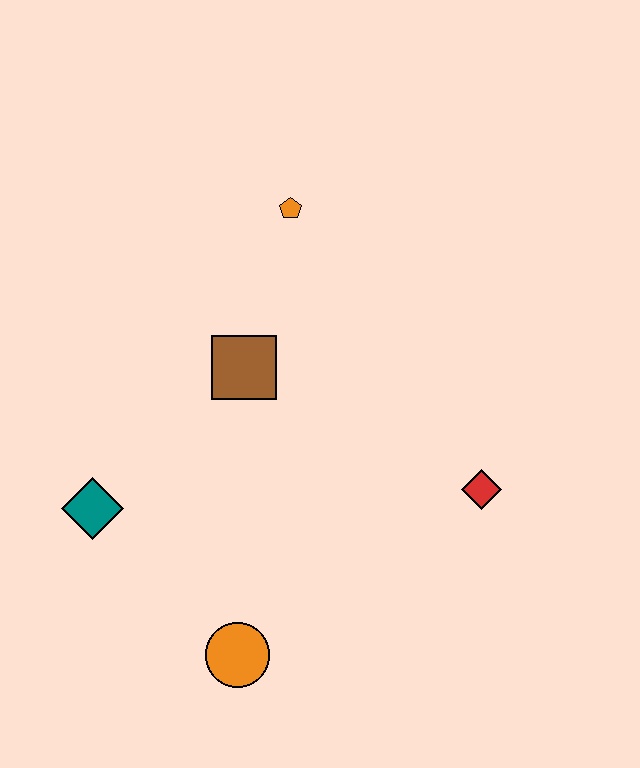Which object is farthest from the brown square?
The orange circle is farthest from the brown square.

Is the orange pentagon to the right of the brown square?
Yes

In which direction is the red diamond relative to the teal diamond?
The red diamond is to the right of the teal diamond.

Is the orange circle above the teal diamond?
No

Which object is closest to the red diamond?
The brown square is closest to the red diamond.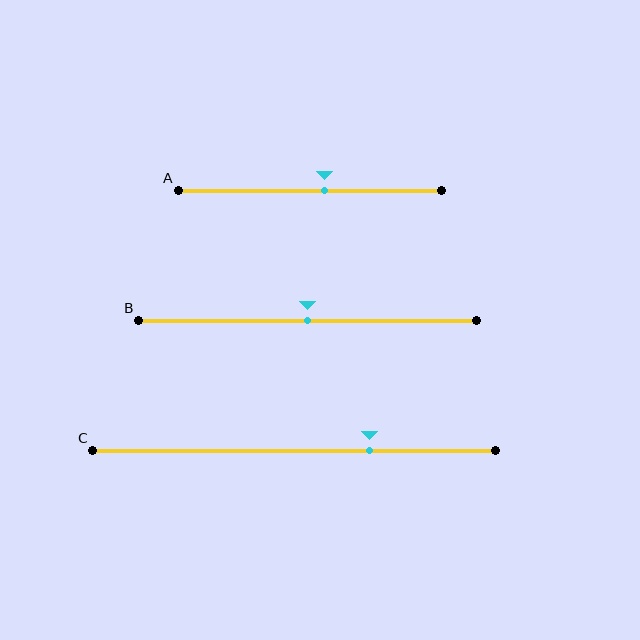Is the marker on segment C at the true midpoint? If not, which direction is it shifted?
No, the marker on segment C is shifted to the right by about 19% of the segment length.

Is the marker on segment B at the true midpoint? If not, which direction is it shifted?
Yes, the marker on segment B is at the true midpoint.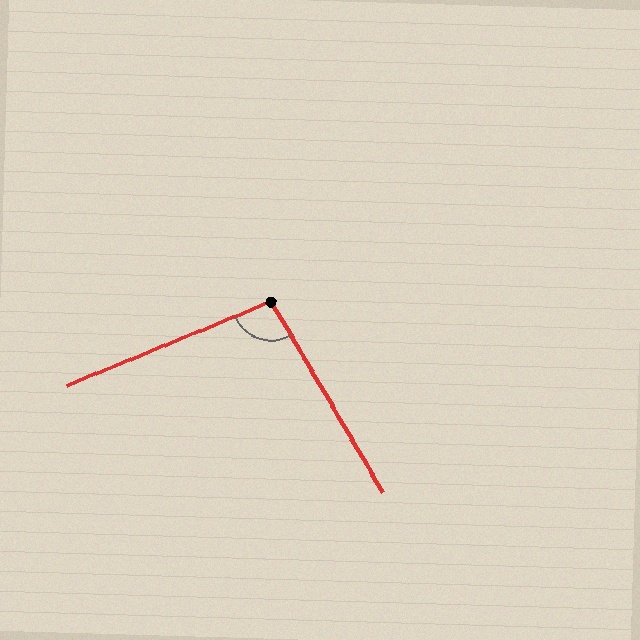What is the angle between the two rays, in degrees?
Approximately 98 degrees.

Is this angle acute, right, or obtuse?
It is obtuse.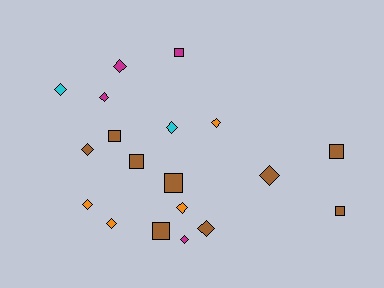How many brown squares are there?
There are 6 brown squares.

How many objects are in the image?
There are 19 objects.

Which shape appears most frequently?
Diamond, with 12 objects.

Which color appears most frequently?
Brown, with 9 objects.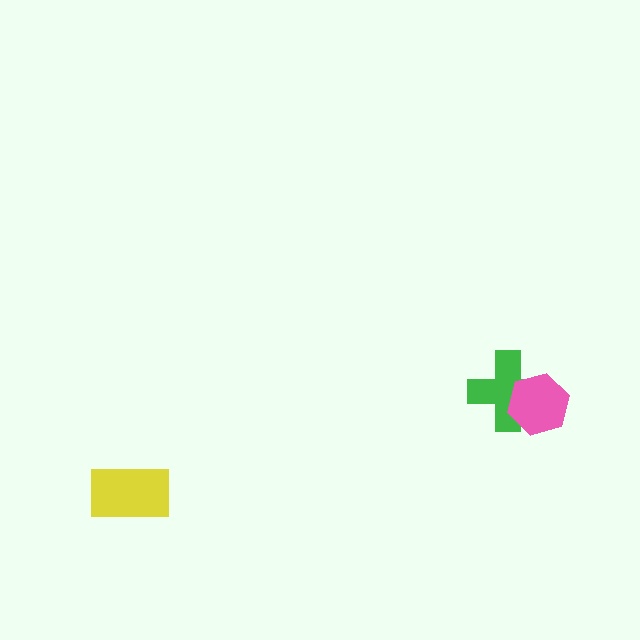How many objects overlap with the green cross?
1 object overlaps with the green cross.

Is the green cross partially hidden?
Yes, it is partially covered by another shape.